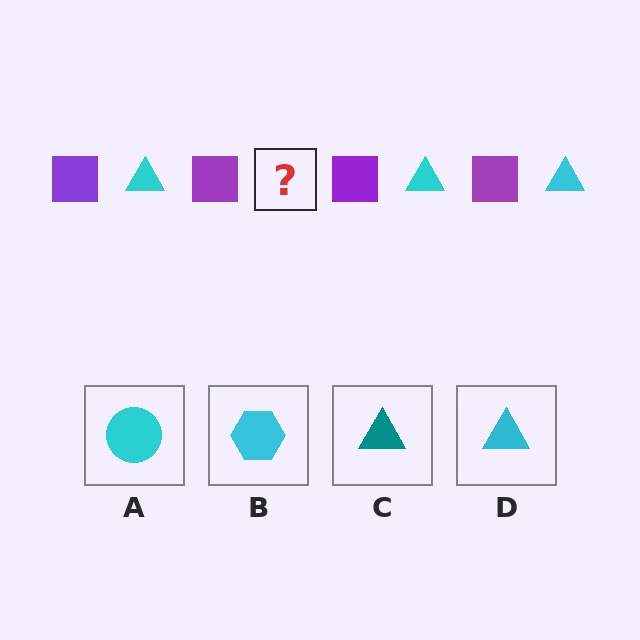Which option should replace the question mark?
Option D.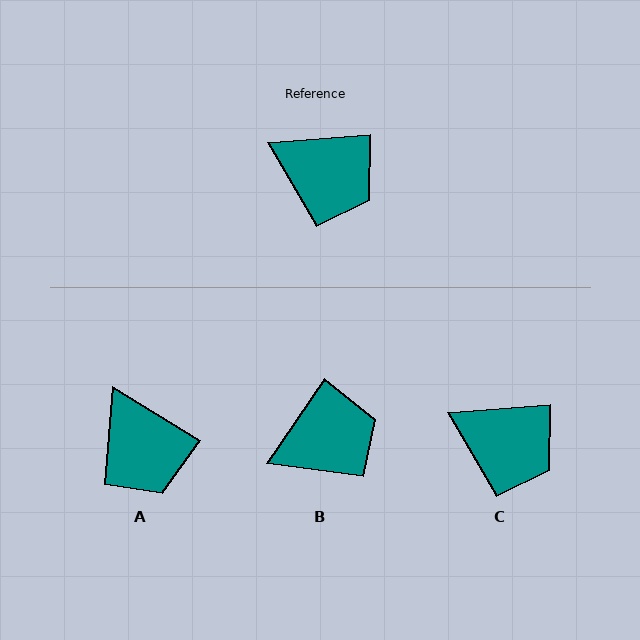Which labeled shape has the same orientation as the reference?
C.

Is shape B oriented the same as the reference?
No, it is off by about 52 degrees.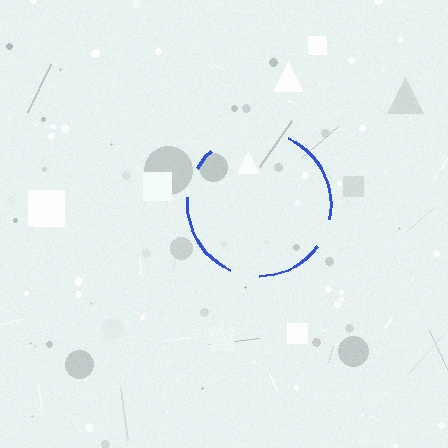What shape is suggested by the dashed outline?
The dashed outline suggests a circle.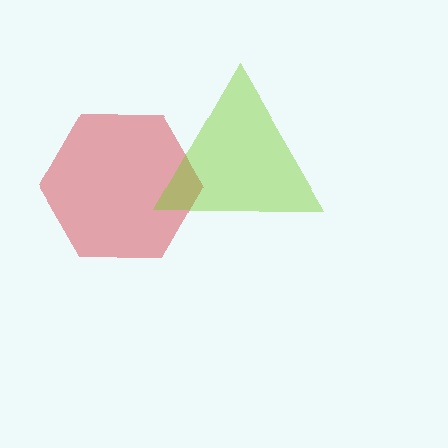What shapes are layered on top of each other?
The layered shapes are: a red hexagon, a lime triangle.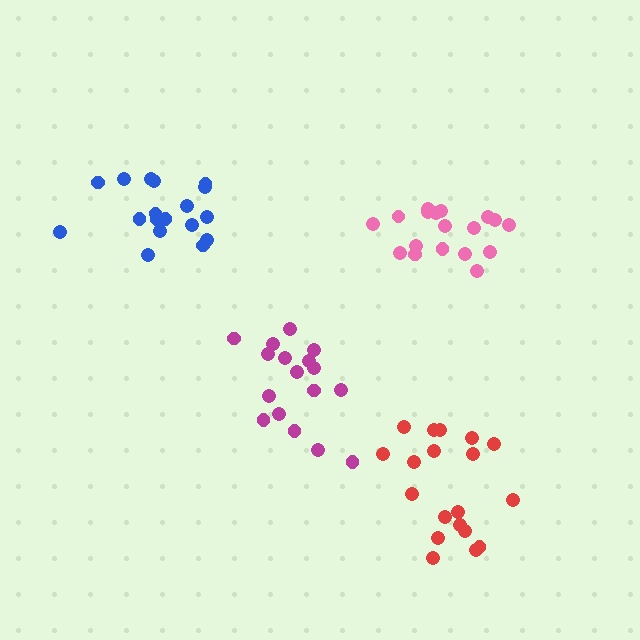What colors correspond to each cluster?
The clusters are colored: blue, pink, magenta, red.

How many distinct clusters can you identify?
There are 4 distinct clusters.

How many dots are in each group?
Group 1: 18 dots, Group 2: 18 dots, Group 3: 17 dots, Group 4: 19 dots (72 total).